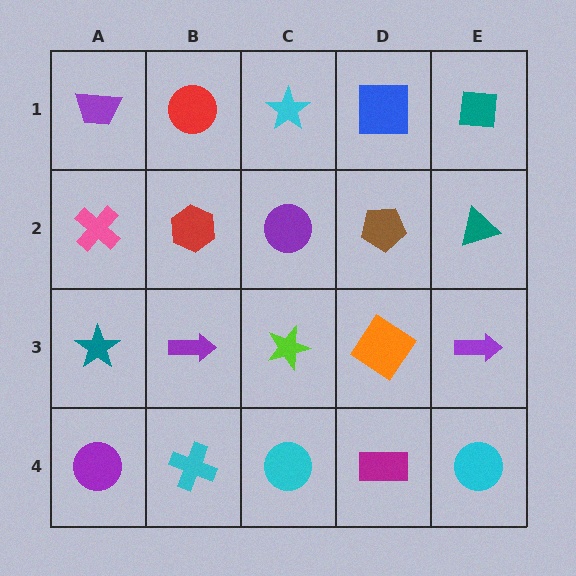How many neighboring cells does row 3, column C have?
4.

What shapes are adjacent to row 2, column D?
A blue square (row 1, column D), an orange diamond (row 3, column D), a purple circle (row 2, column C), a teal triangle (row 2, column E).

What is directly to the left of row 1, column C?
A red circle.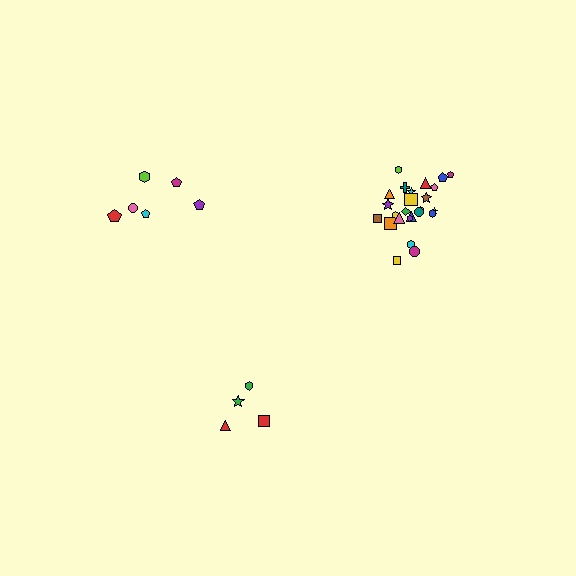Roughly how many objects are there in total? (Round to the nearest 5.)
Roughly 35 objects in total.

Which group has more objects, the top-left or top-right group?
The top-right group.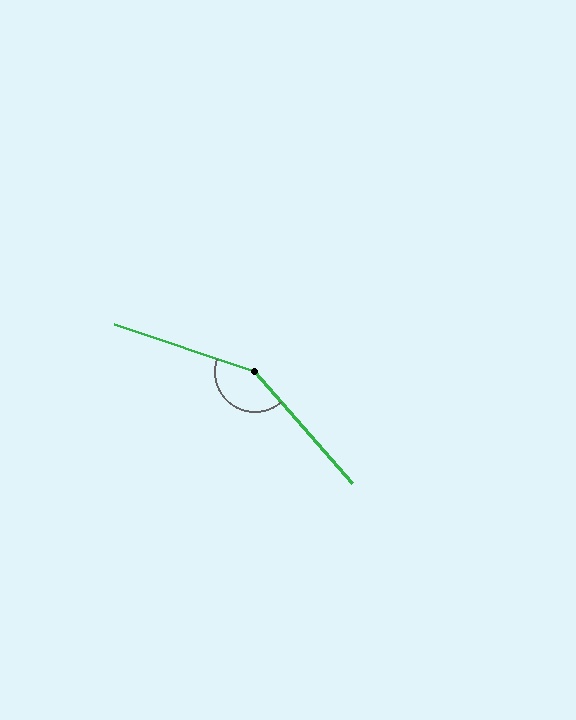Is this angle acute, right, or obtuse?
It is obtuse.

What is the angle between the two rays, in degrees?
Approximately 150 degrees.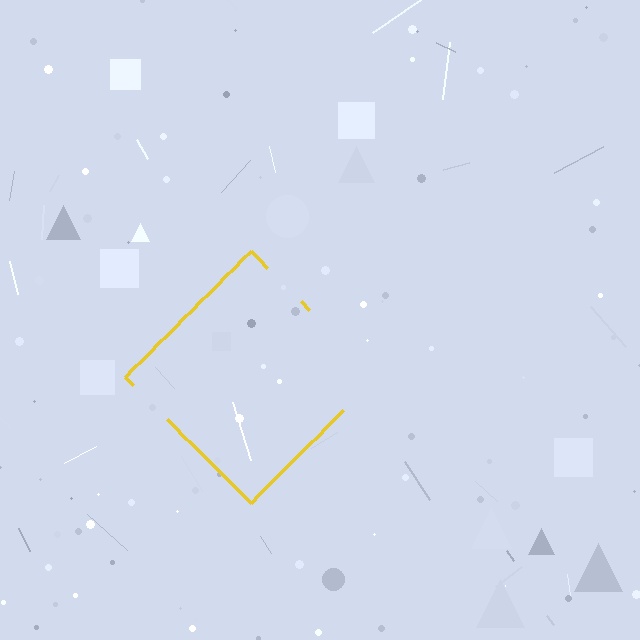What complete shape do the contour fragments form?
The contour fragments form a diamond.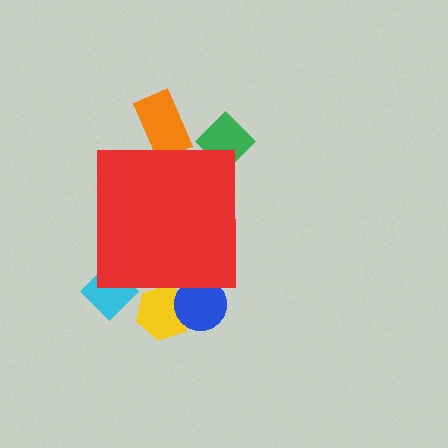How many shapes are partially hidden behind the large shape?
5 shapes are partially hidden.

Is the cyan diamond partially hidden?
Yes, the cyan diamond is partially hidden behind the red square.